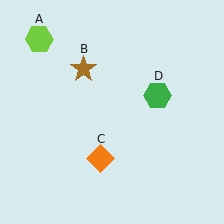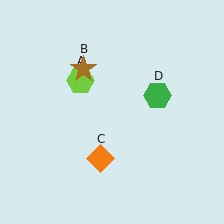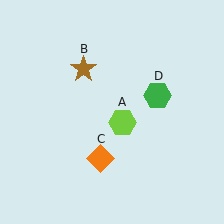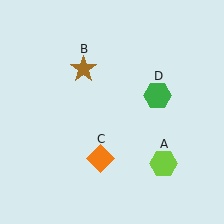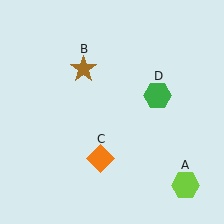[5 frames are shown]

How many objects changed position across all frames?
1 object changed position: lime hexagon (object A).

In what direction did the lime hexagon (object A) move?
The lime hexagon (object A) moved down and to the right.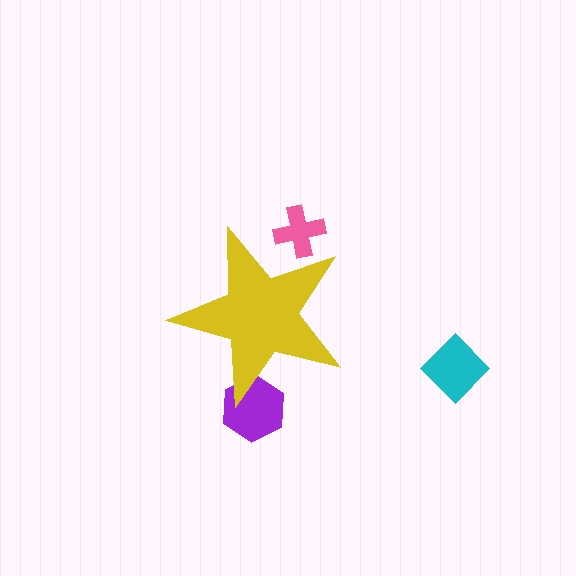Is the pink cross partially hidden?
Yes, the pink cross is partially hidden behind the yellow star.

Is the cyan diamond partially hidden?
No, the cyan diamond is fully visible.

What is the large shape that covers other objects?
A yellow star.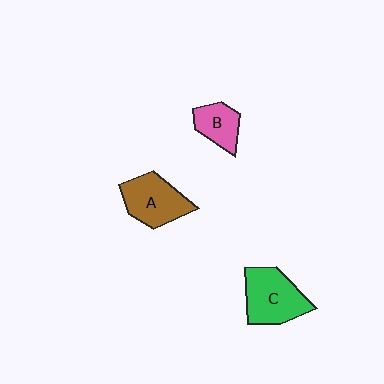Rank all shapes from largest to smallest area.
From largest to smallest: C (green), A (brown), B (pink).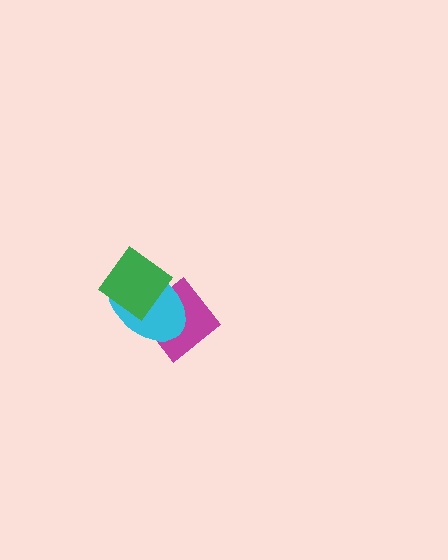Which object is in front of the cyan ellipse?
The green diamond is in front of the cyan ellipse.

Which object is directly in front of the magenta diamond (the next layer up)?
The cyan ellipse is directly in front of the magenta diamond.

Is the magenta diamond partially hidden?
Yes, it is partially covered by another shape.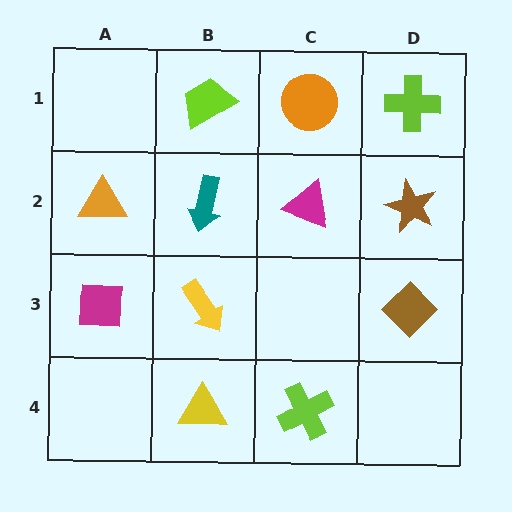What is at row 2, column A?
An orange triangle.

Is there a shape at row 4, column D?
No, that cell is empty.